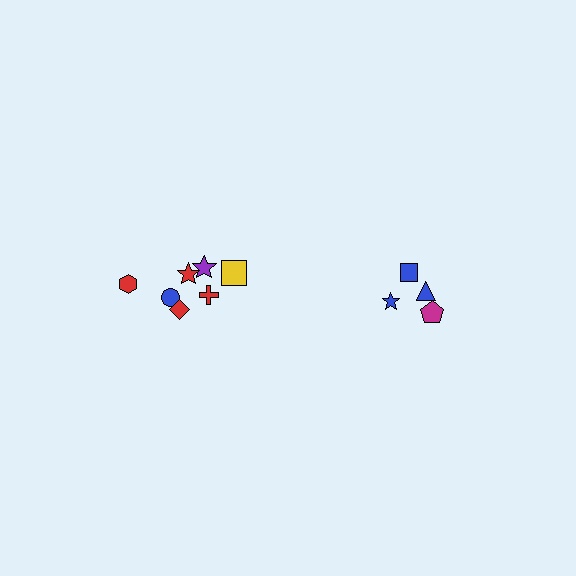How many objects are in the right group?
There are 4 objects.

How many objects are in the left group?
There are 7 objects.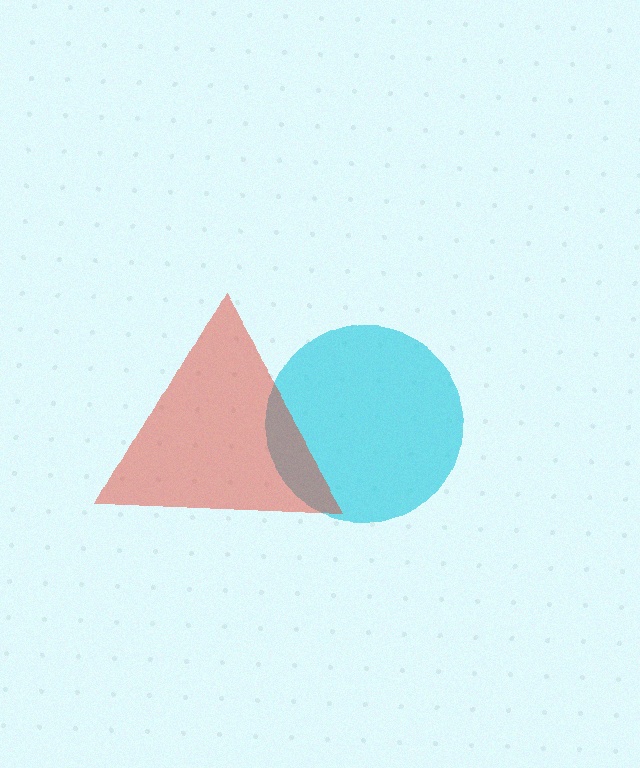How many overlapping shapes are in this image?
There are 2 overlapping shapes in the image.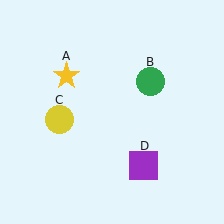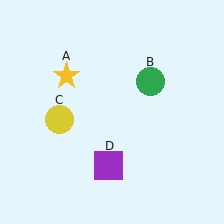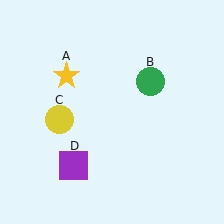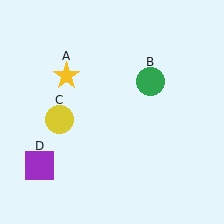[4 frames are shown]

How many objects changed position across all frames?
1 object changed position: purple square (object D).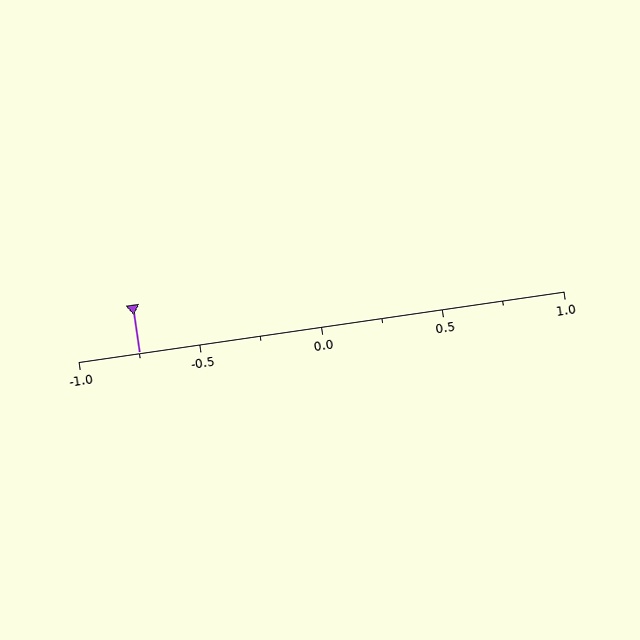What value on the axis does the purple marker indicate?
The marker indicates approximately -0.75.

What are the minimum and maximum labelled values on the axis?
The axis runs from -1.0 to 1.0.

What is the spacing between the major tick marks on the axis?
The major ticks are spaced 0.5 apart.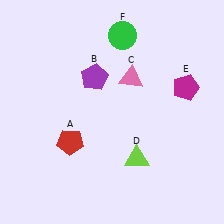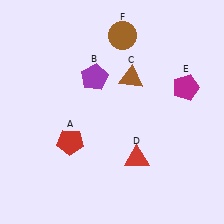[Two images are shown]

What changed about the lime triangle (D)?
In Image 1, D is lime. In Image 2, it changed to red.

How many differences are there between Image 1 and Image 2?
There are 3 differences between the two images.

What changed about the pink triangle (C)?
In Image 1, C is pink. In Image 2, it changed to brown.